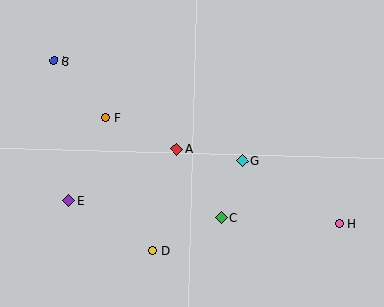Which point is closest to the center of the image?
Point A at (177, 149) is closest to the center.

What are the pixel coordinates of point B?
Point B is at (54, 61).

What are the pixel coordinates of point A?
Point A is at (177, 149).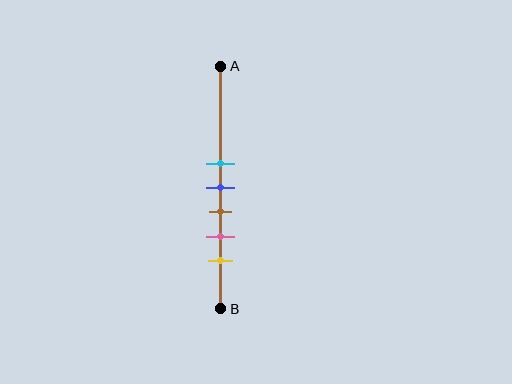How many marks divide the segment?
There are 5 marks dividing the segment.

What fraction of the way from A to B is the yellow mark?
The yellow mark is approximately 80% (0.8) of the way from A to B.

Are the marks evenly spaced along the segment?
Yes, the marks are approximately evenly spaced.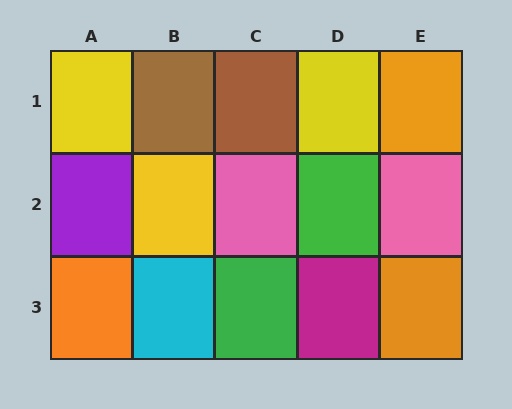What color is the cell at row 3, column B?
Cyan.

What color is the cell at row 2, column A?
Purple.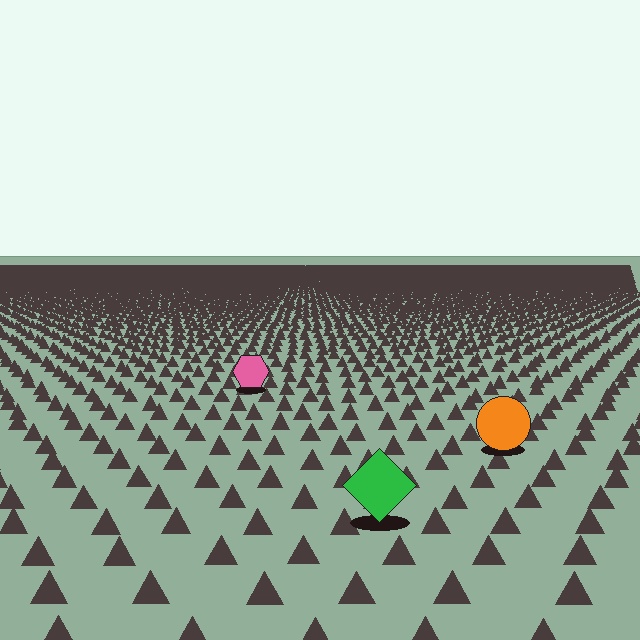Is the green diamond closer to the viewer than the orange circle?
Yes. The green diamond is closer — you can tell from the texture gradient: the ground texture is coarser near it.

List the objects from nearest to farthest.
From nearest to farthest: the green diamond, the orange circle, the pink hexagon.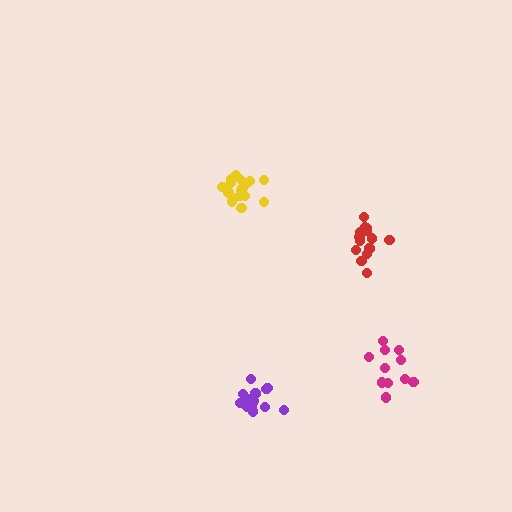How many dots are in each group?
Group 1: 11 dots, Group 2: 16 dots, Group 3: 15 dots, Group 4: 14 dots (56 total).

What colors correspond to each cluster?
The clusters are colored: magenta, yellow, purple, red.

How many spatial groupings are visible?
There are 4 spatial groupings.